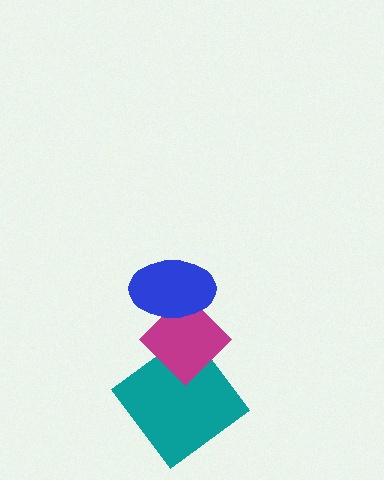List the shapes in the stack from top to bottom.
From top to bottom: the blue ellipse, the magenta diamond, the teal diamond.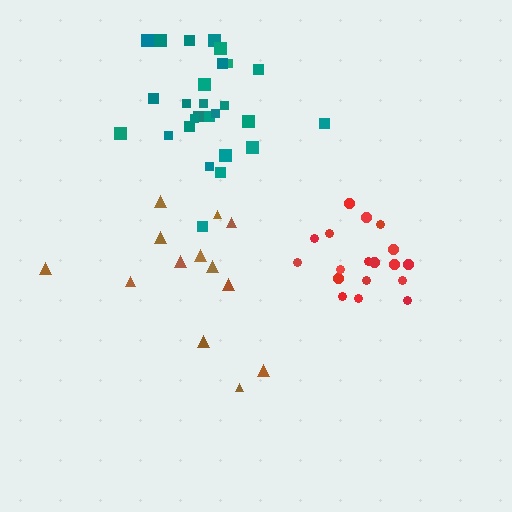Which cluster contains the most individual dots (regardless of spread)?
Teal (27).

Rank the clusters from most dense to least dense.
red, teal, brown.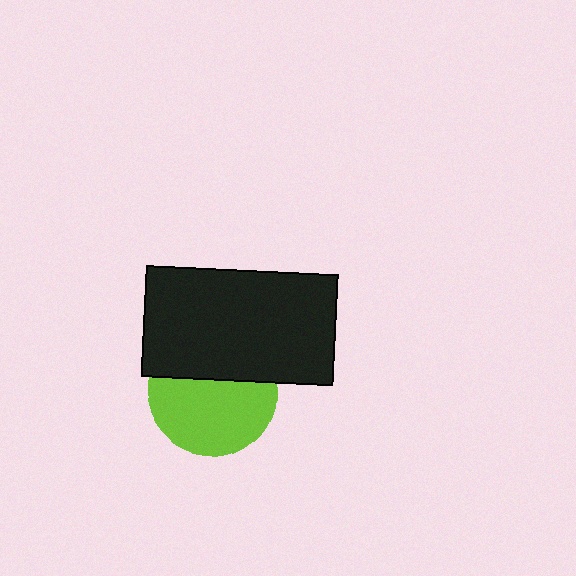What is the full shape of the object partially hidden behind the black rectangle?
The partially hidden object is a lime circle.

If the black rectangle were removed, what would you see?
You would see the complete lime circle.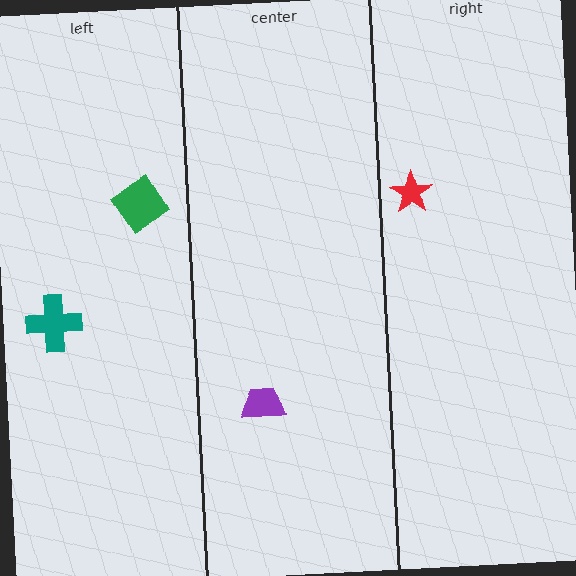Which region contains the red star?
The right region.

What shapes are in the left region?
The green diamond, the teal cross.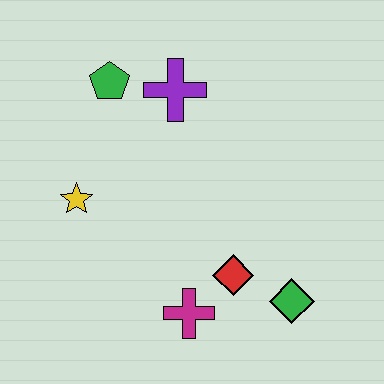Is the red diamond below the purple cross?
Yes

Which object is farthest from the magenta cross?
The green pentagon is farthest from the magenta cross.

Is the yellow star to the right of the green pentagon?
No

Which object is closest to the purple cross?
The green pentagon is closest to the purple cross.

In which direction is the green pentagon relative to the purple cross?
The green pentagon is to the left of the purple cross.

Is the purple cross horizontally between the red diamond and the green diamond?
No